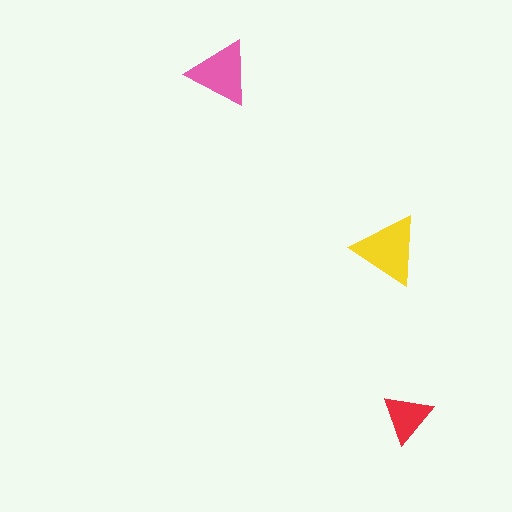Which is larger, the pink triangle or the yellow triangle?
The yellow one.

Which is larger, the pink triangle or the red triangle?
The pink one.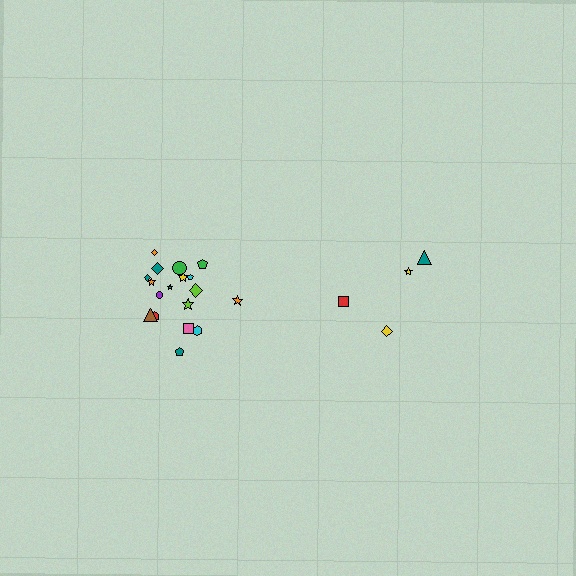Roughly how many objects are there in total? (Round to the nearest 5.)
Roughly 20 objects in total.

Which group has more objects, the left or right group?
The left group.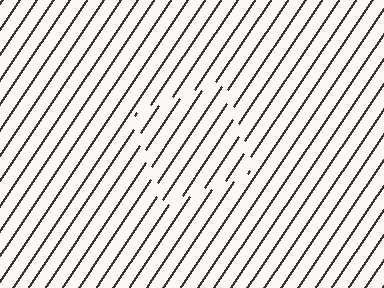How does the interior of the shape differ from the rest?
The interior of the shape contains the same grating, shifted by half a period — the contour is defined by the phase discontinuity where line-ends from the inner and outer gratings abut.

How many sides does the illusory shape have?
4 sides — the line-ends trace a square.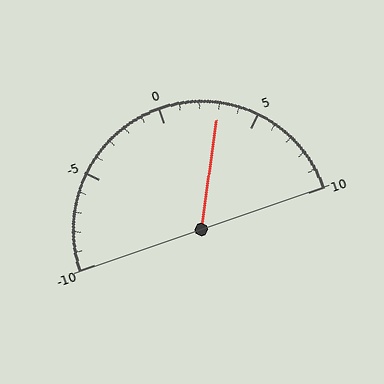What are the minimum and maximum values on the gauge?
The gauge ranges from -10 to 10.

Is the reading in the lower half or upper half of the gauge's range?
The reading is in the upper half of the range (-10 to 10).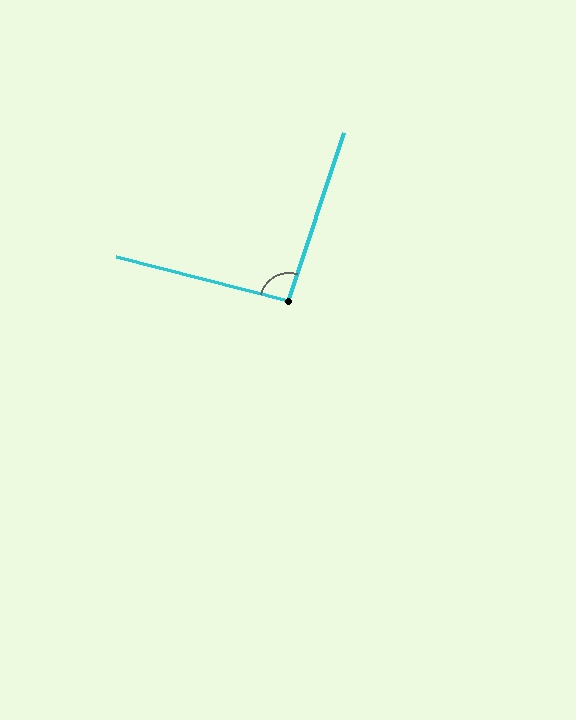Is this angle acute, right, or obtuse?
It is approximately a right angle.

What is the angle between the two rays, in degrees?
Approximately 94 degrees.